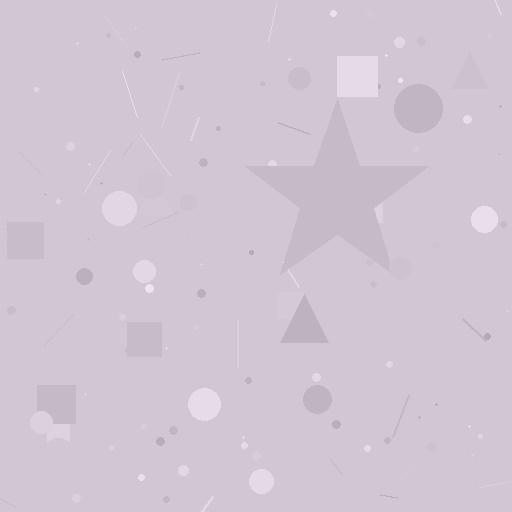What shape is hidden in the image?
A star is hidden in the image.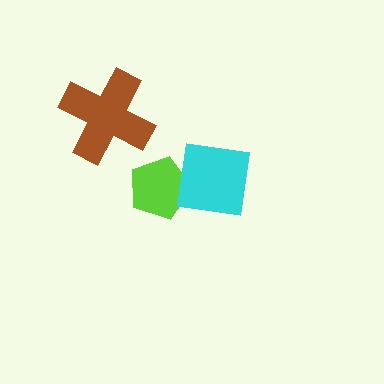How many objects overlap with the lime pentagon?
1 object overlaps with the lime pentagon.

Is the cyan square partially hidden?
No, no other shape covers it.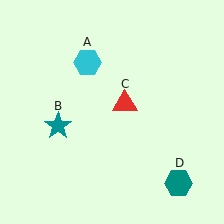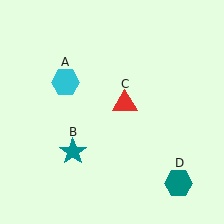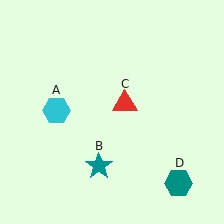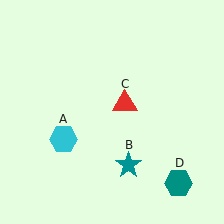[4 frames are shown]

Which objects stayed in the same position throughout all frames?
Red triangle (object C) and teal hexagon (object D) remained stationary.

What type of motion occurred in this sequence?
The cyan hexagon (object A), teal star (object B) rotated counterclockwise around the center of the scene.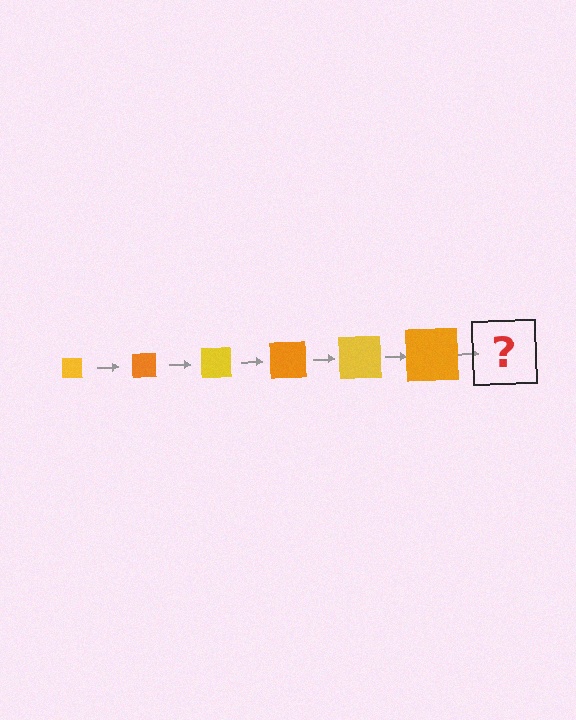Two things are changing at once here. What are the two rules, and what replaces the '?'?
The two rules are that the square grows larger each step and the color cycles through yellow and orange. The '?' should be a yellow square, larger than the previous one.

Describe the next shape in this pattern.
It should be a yellow square, larger than the previous one.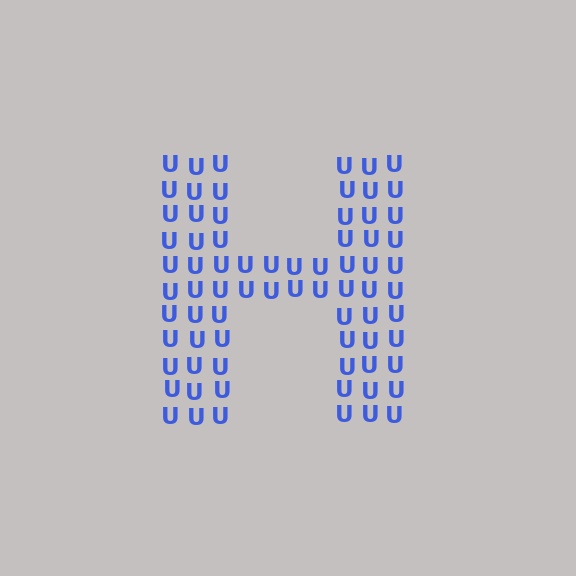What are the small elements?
The small elements are letter U's.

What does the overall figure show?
The overall figure shows the letter H.